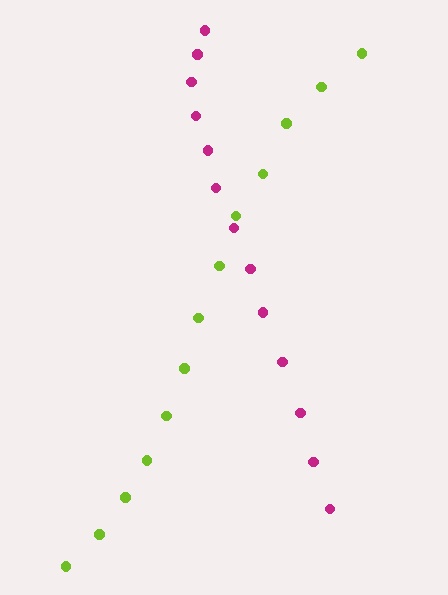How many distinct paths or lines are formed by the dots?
There are 2 distinct paths.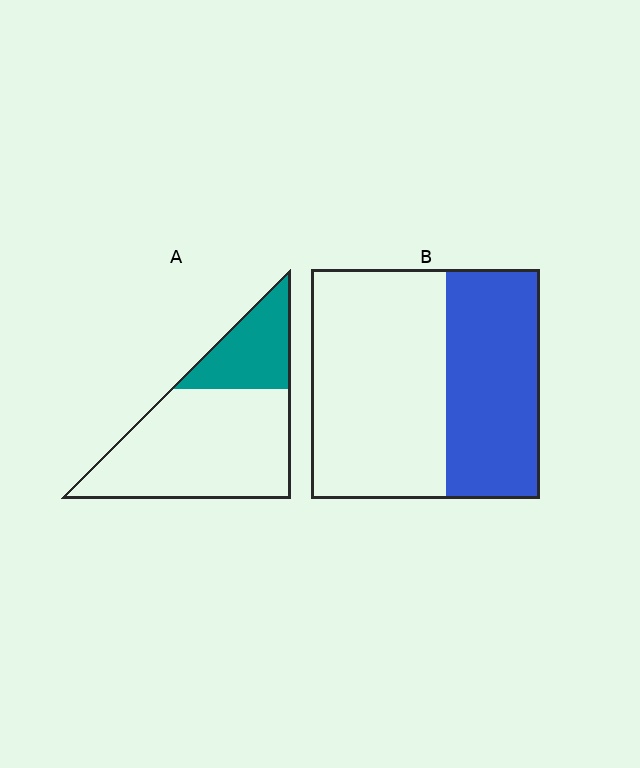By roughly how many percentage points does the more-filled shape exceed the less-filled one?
By roughly 15 percentage points (B over A).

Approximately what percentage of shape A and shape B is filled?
A is approximately 25% and B is approximately 40%.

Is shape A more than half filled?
No.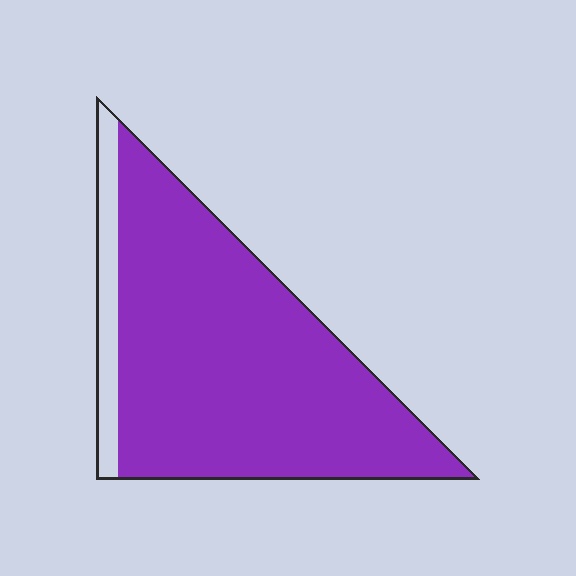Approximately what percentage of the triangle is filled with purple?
Approximately 90%.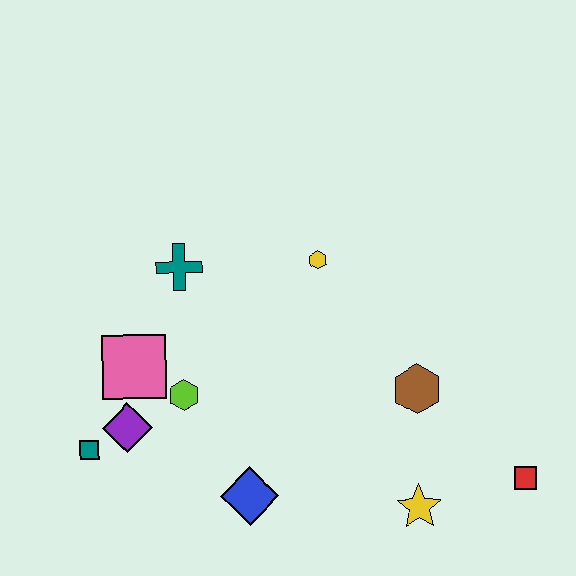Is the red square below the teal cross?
Yes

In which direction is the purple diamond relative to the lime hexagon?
The purple diamond is to the left of the lime hexagon.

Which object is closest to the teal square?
The purple diamond is closest to the teal square.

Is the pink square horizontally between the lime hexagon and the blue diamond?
No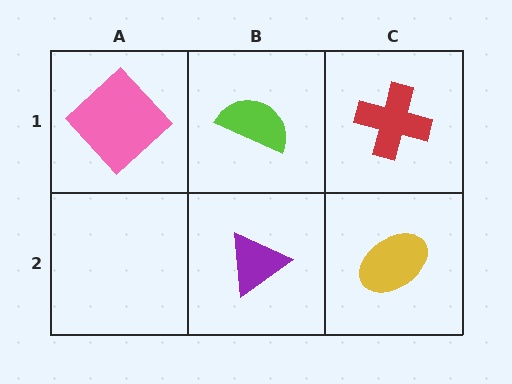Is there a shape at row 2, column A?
No, that cell is empty.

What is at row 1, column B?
A lime semicircle.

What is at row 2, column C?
A yellow ellipse.